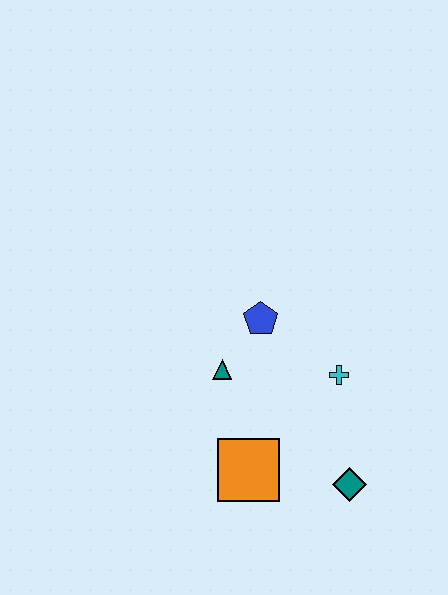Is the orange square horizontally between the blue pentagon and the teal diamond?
No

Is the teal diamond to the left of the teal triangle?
No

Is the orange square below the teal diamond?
No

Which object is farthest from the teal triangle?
The teal diamond is farthest from the teal triangle.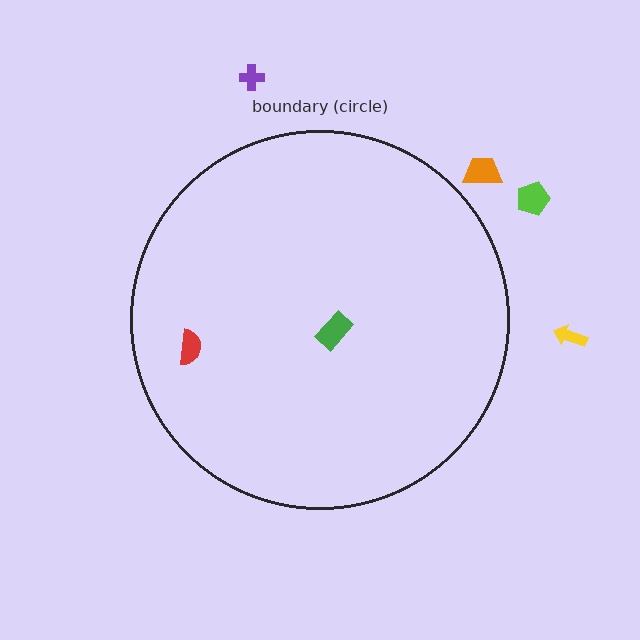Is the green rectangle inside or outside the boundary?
Inside.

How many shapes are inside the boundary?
2 inside, 4 outside.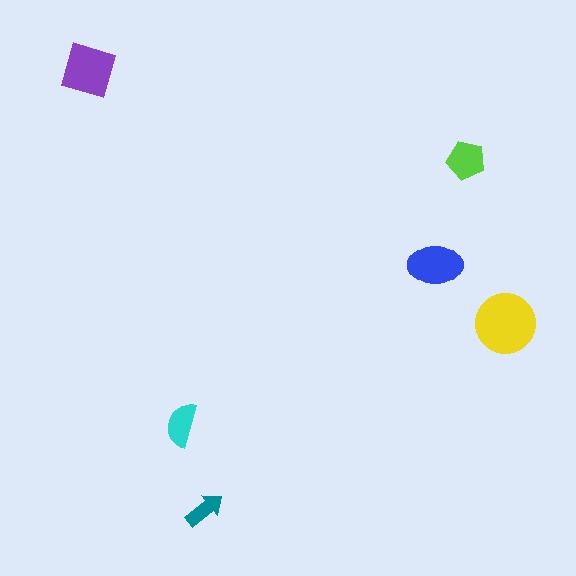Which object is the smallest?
The teal arrow.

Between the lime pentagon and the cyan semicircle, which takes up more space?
The lime pentagon.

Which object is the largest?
The yellow circle.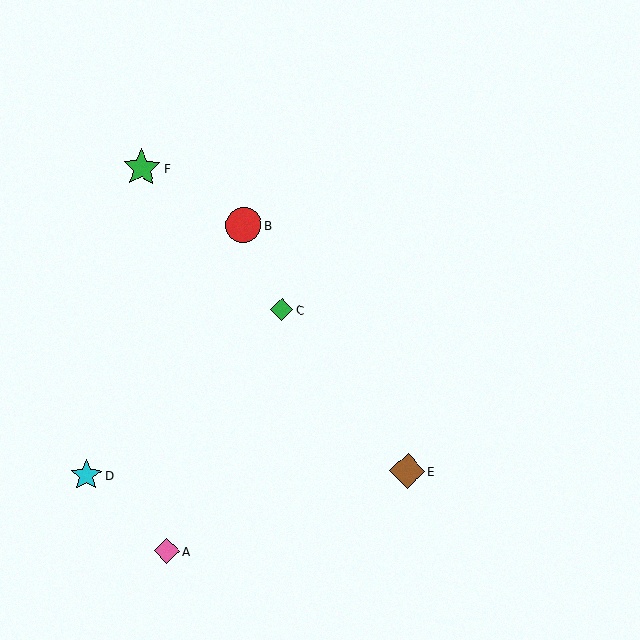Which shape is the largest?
The green star (labeled F) is the largest.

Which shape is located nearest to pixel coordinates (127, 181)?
The green star (labeled F) at (142, 168) is nearest to that location.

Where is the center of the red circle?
The center of the red circle is at (244, 225).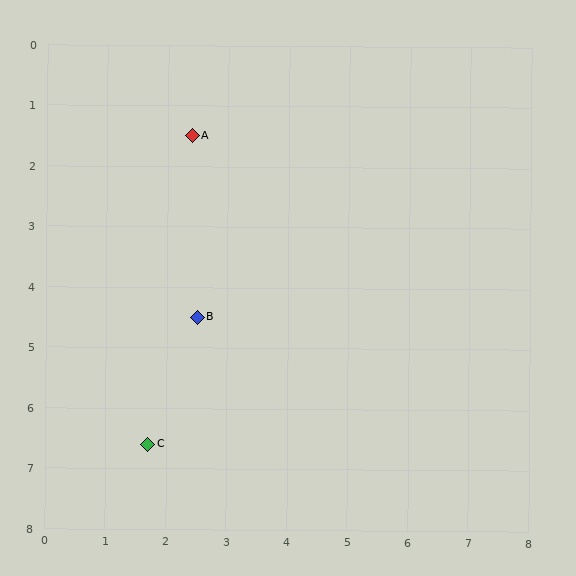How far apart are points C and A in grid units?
Points C and A are about 5.1 grid units apart.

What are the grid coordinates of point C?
Point C is at approximately (1.7, 6.6).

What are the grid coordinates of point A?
Point A is at approximately (2.4, 1.5).